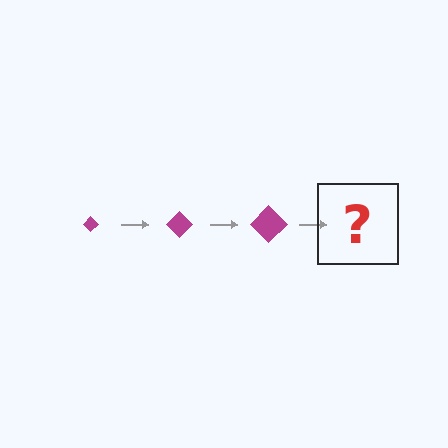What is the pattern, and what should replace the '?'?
The pattern is that the diamond gets progressively larger each step. The '?' should be a magenta diamond, larger than the previous one.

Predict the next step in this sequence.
The next step is a magenta diamond, larger than the previous one.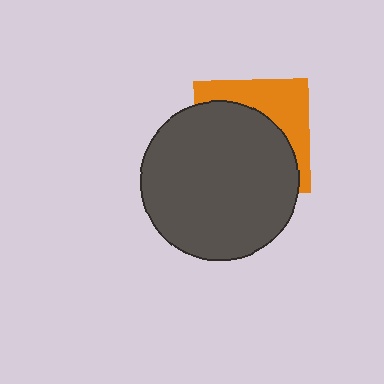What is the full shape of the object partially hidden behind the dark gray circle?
The partially hidden object is an orange square.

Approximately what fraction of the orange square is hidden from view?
Roughly 64% of the orange square is hidden behind the dark gray circle.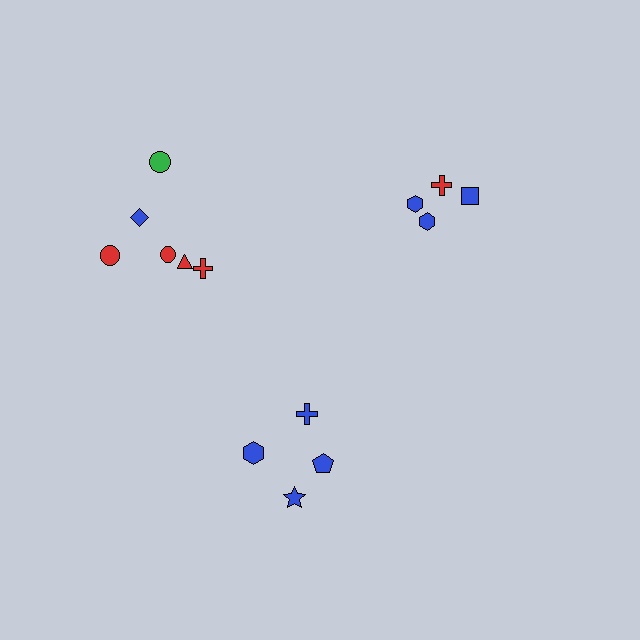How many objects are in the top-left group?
There are 6 objects.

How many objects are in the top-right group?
There are 4 objects.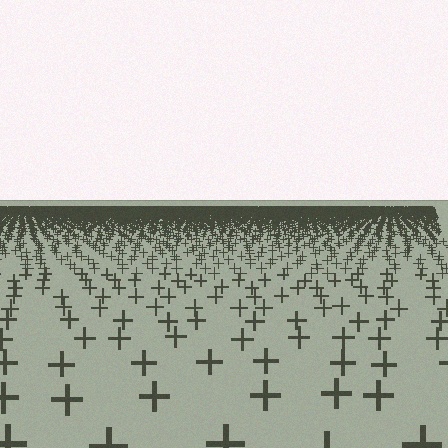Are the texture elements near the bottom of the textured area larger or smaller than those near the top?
Larger. Near the bottom, elements are closer to the viewer and appear at a bigger on-screen size.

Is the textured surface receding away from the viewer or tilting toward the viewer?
The surface is receding away from the viewer. Texture elements get smaller and denser toward the top.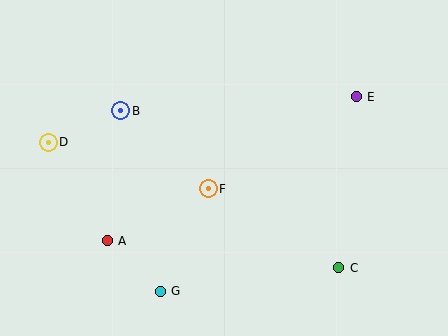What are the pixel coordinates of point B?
Point B is at (121, 111).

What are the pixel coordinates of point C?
Point C is at (339, 268).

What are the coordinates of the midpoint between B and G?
The midpoint between B and G is at (141, 201).